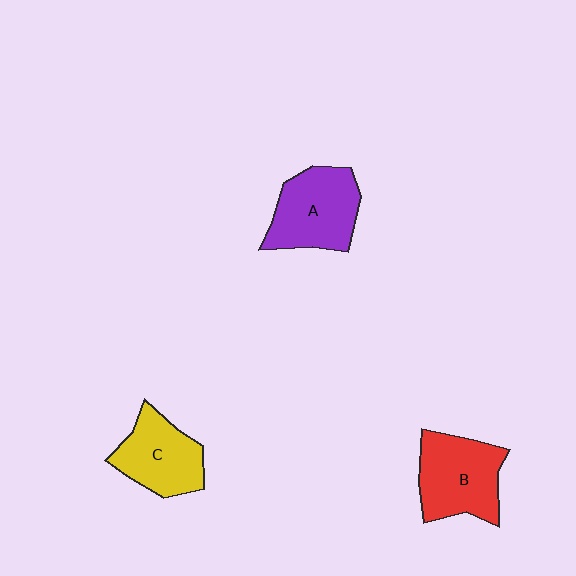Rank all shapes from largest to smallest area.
From largest to smallest: B (red), A (purple), C (yellow).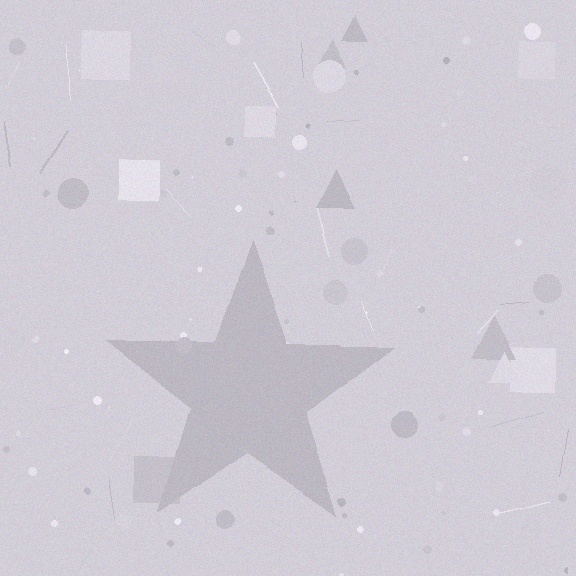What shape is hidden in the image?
A star is hidden in the image.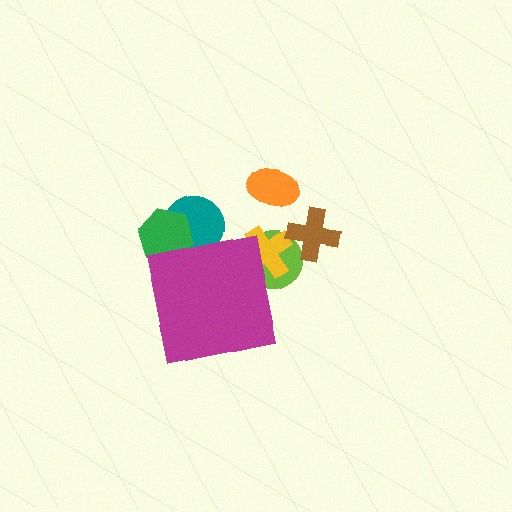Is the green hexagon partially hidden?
Yes, the green hexagon is partially hidden behind the magenta square.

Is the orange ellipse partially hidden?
No, the orange ellipse is fully visible.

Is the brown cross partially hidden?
No, the brown cross is fully visible.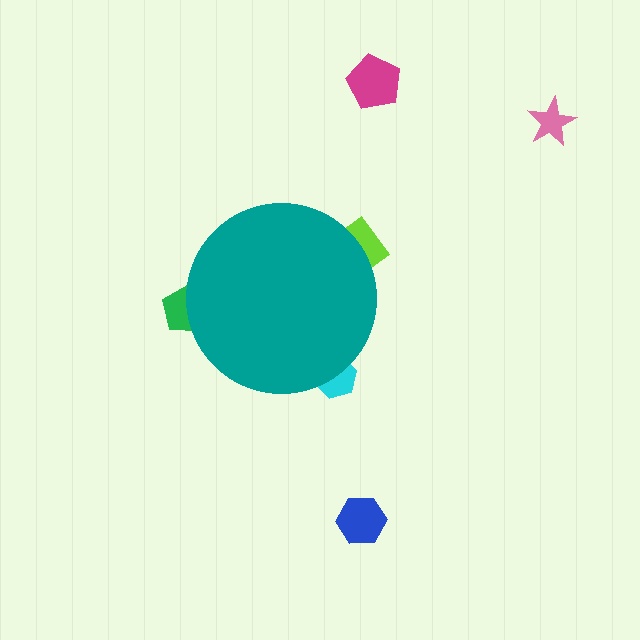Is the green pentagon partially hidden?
Yes, the green pentagon is partially hidden behind the teal circle.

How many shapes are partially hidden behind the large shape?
3 shapes are partially hidden.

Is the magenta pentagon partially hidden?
No, the magenta pentagon is fully visible.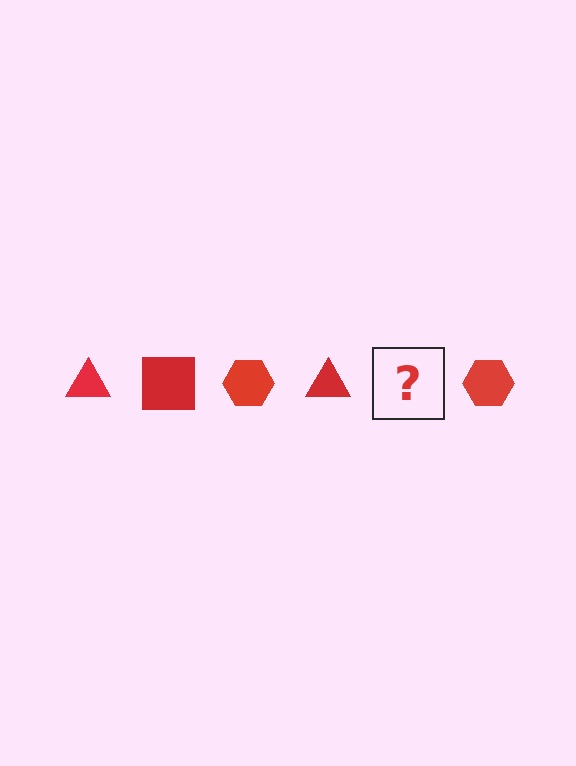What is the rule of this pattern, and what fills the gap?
The rule is that the pattern cycles through triangle, square, hexagon shapes in red. The gap should be filled with a red square.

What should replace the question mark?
The question mark should be replaced with a red square.